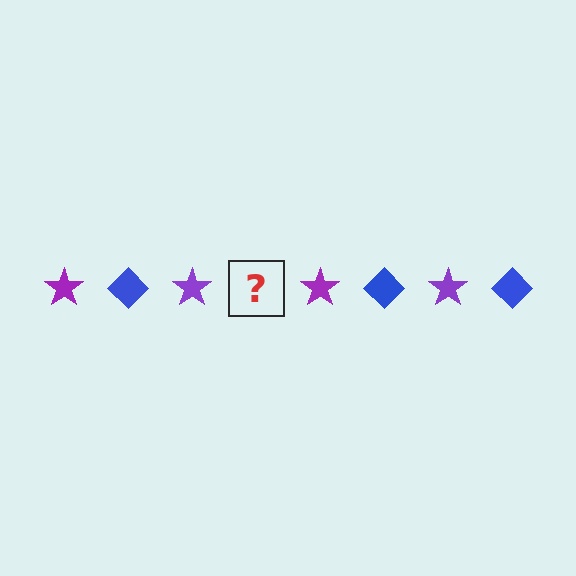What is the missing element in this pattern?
The missing element is a blue diamond.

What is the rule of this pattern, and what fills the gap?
The rule is that the pattern alternates between purple star and blue diamond. The gap should be filled with a blue diamond.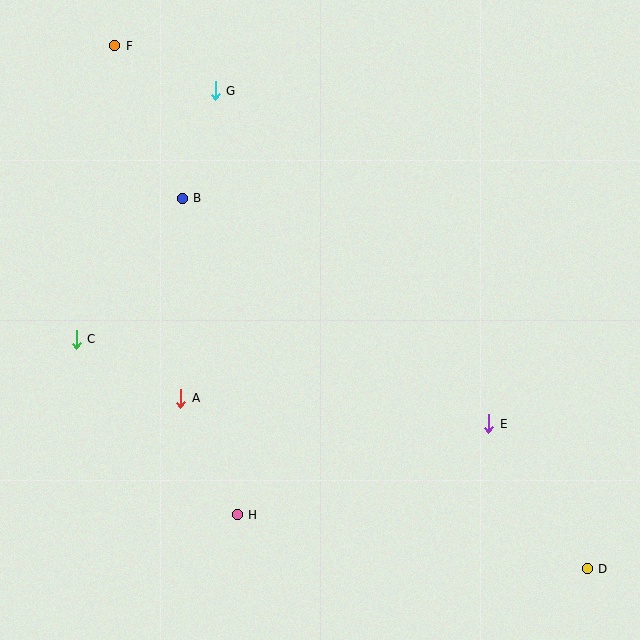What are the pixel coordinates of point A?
Point A is at (181, 398).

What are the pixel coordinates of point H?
Point H is at (237, 515).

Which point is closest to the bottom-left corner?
Point H is closest to the bottom-left corner.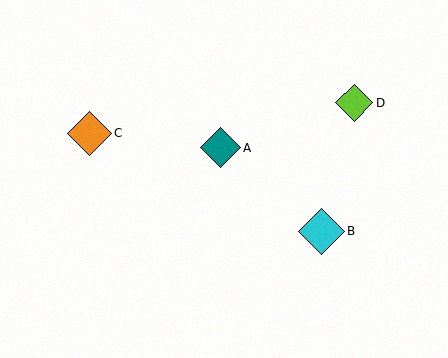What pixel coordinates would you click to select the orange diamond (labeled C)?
Click at (90, 133) to select the orange diamond C.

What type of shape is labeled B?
Shape B is a cyan diamond.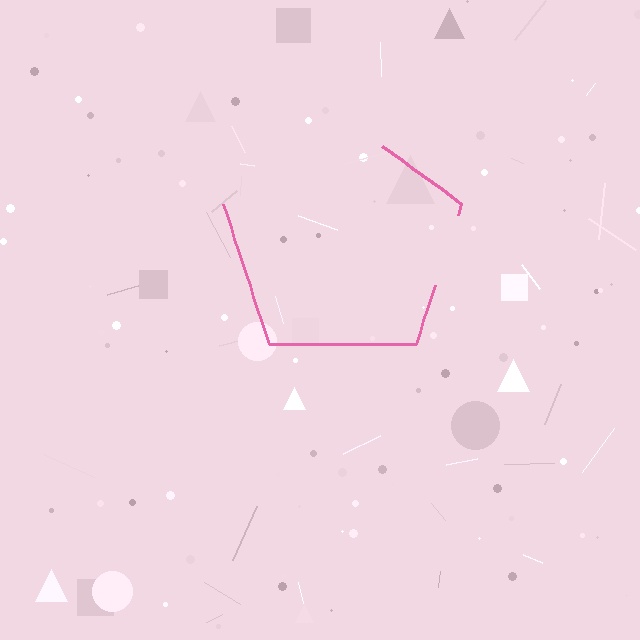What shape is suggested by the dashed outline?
The dashed outline suggests a pentagon.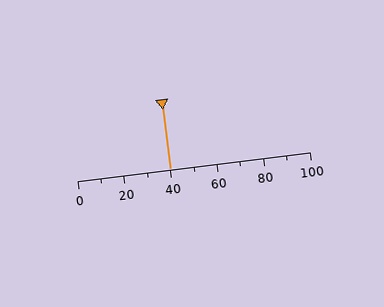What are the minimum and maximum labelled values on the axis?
The axis runs from 0 to 100.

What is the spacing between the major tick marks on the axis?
The major ticks are spaced 20 apart.